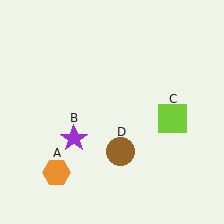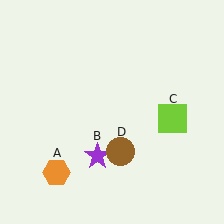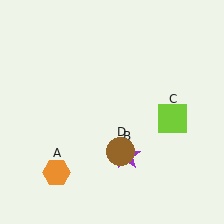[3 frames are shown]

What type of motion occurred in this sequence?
The purple star (object B) rotated counterclockwise around the center of the scene.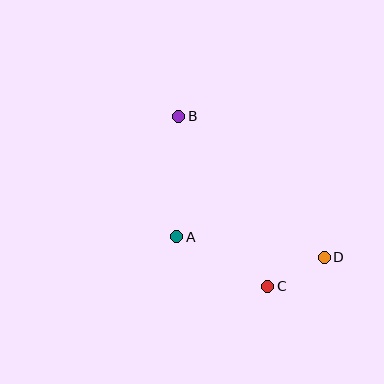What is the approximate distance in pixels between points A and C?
The distance between A and C is approximately 103 pixels.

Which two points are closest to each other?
Points C and D are closest to each other.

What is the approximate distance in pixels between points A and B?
The distance between A and B is approximately 120 pixels.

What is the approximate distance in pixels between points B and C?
The distance between B and C is approximately 192 pixels.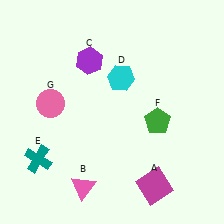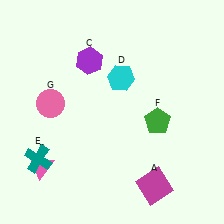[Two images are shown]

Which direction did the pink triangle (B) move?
The pink triangle (B) moved left.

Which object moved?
The pink triangle (B) moved left.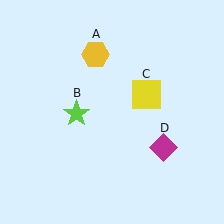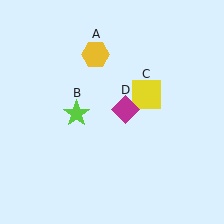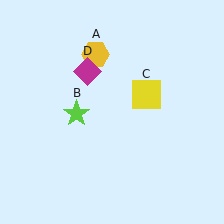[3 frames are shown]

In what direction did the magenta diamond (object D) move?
The magenta diamond (object D) moved up and to the left.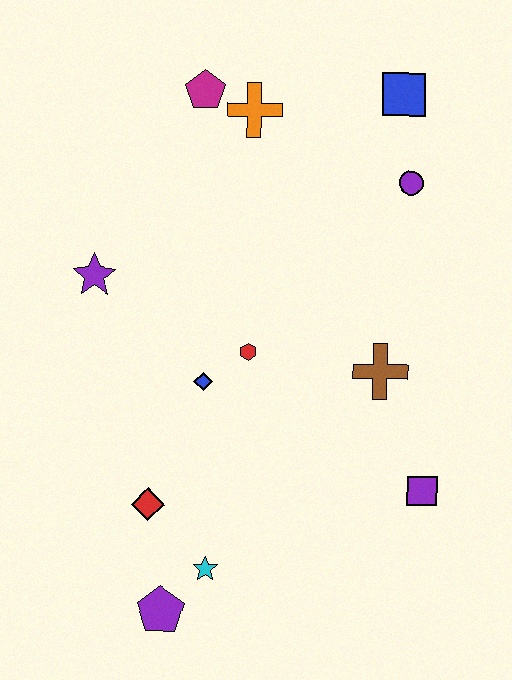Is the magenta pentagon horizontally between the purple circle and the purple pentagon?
Yes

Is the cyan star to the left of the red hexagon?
Yes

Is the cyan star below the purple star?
Yes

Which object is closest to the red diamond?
The cyan star is closest to the red diamond.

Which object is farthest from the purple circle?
The purple pentagon is farthest from the purple circle.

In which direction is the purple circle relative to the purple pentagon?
The purple circle is above the purple pentagon.